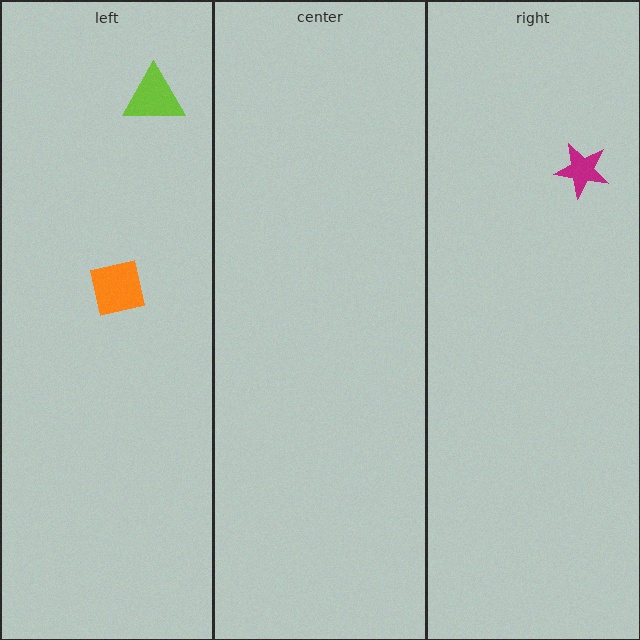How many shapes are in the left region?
2.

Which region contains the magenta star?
The right region.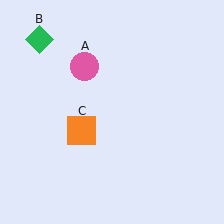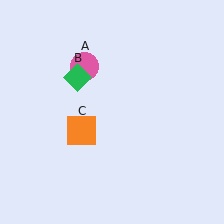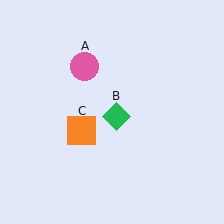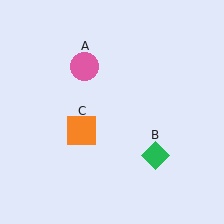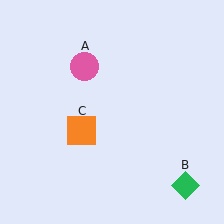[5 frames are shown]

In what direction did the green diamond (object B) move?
The green diamond (object B) moved down and to the right.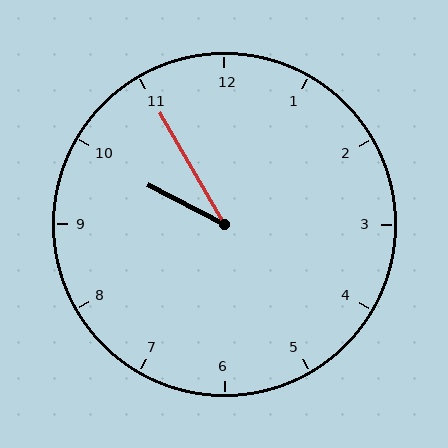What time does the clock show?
9:55.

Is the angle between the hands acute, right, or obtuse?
It is acute.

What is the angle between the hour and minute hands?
Approximately 32 degrees.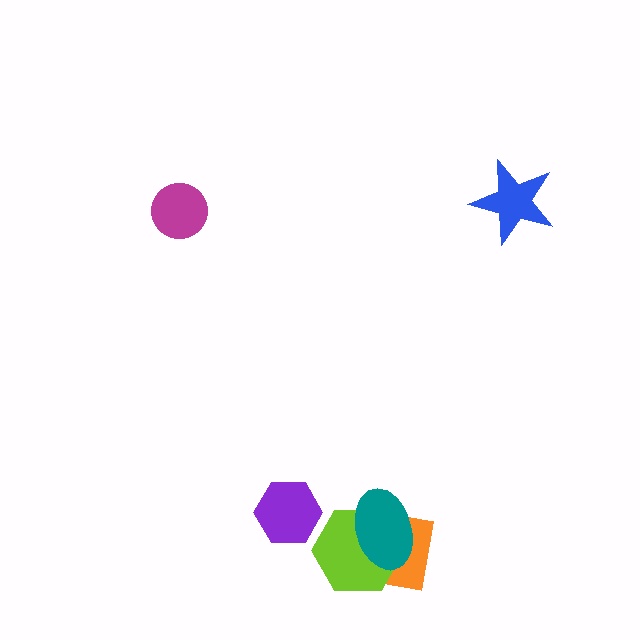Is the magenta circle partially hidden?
No, no other shape covers it.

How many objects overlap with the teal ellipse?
2 objects overlap with the teal ellipse.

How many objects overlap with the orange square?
2 objects overlap with the orange square.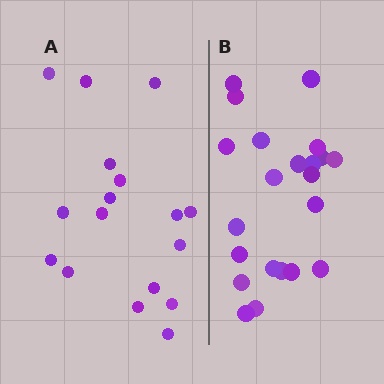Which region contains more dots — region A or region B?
Region B (the right region) has more dots.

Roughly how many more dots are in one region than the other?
Region B has about 5 more dots than region A.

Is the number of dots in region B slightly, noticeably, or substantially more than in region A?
Region B has noticeably more, but not dramatically so. The ratio is roughly 1.3 to 1.